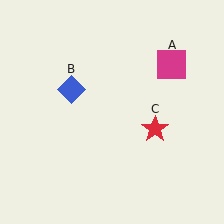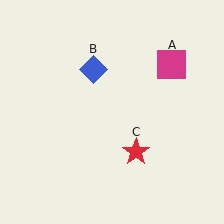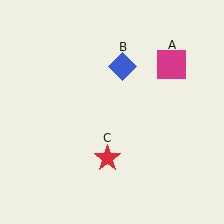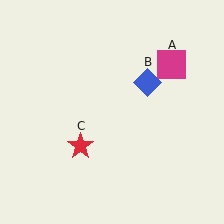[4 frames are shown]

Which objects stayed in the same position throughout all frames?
Magenta square (object A) remained stationary.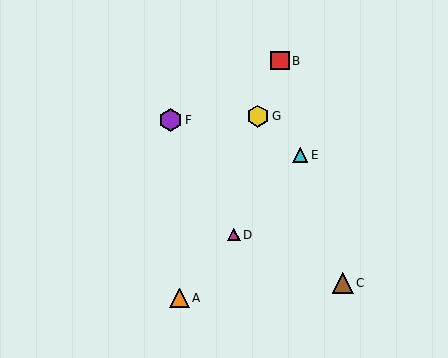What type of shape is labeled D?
Shape D is a magenta triangle.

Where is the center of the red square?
The center of the red square is at (280, 61).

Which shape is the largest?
The purple hexagon (labeled F) is the largest.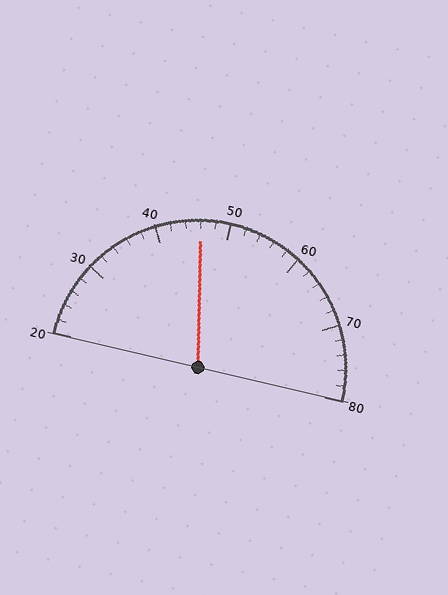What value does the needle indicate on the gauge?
The needle indicates approximately 46.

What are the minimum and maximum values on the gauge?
The gauge ranges from 20 to 80.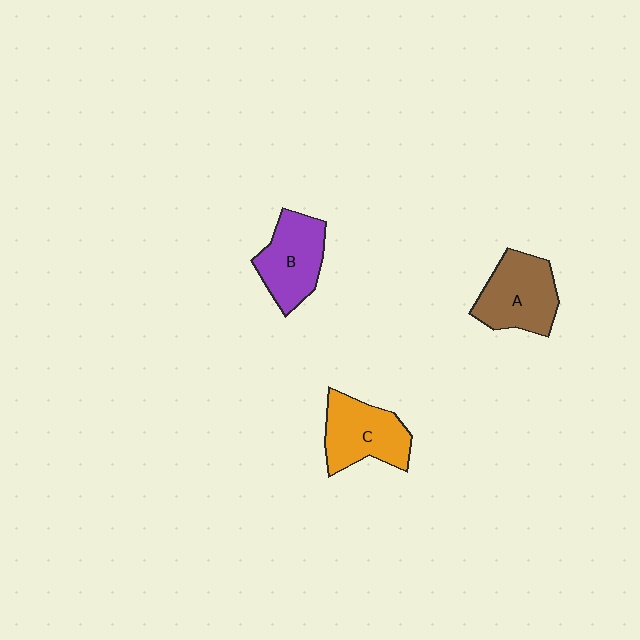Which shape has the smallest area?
Shape B (purple).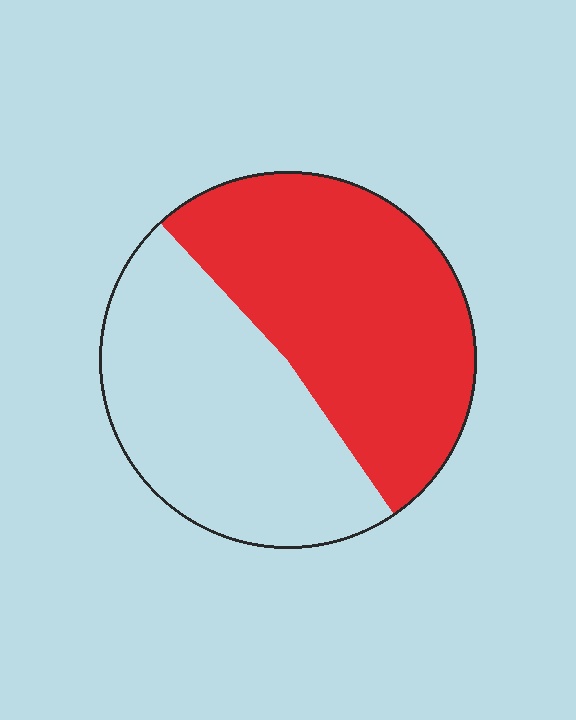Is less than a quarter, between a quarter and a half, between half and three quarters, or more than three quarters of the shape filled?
Between half and three quarters.